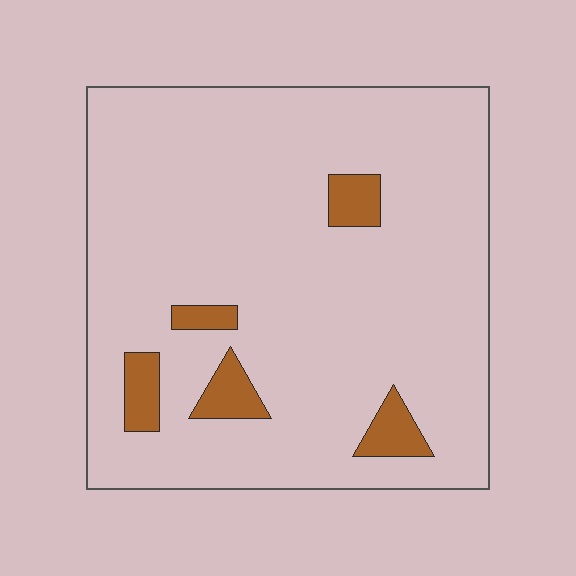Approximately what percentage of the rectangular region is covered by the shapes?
Approximately 10%.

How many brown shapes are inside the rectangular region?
5.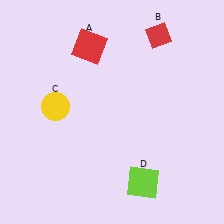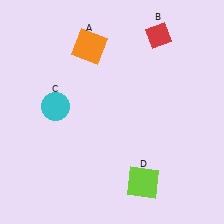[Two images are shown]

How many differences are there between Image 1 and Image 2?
There are 2 differences between the two images.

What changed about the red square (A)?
In Image 1, A is red. In Image 2, it changed to orange.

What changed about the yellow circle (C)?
In Image 1, C is yellow. In Image 2, it changed to cyan.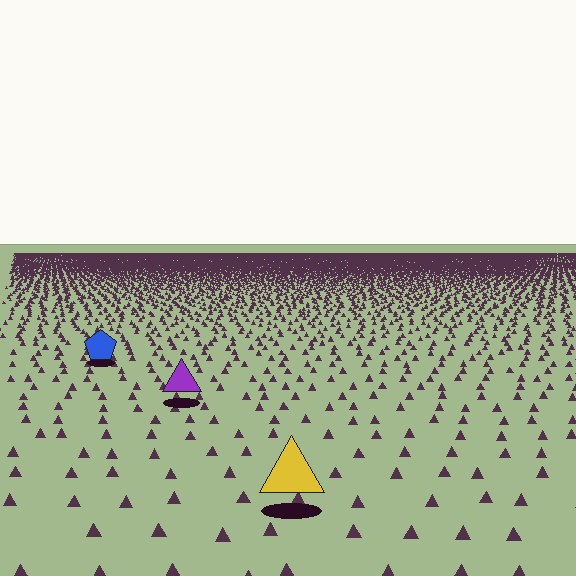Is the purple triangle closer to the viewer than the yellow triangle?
No. The yellow triangle is closer — you can tell from the texture gradient: the ground texture is coarser near it.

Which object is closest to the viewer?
The yellow triangle is closest. The texture marks near it are larger and more spread out.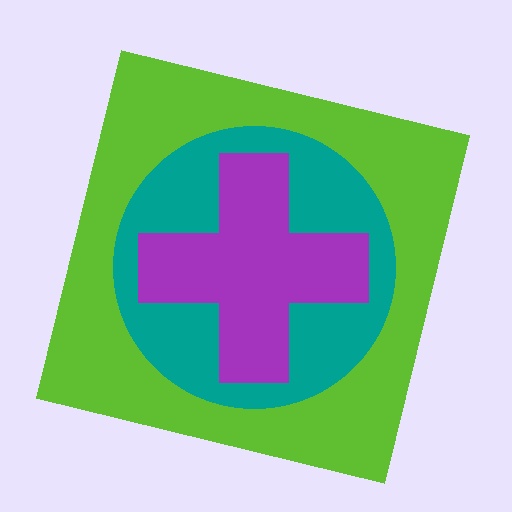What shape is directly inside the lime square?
The teal circle.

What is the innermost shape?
The purple cross.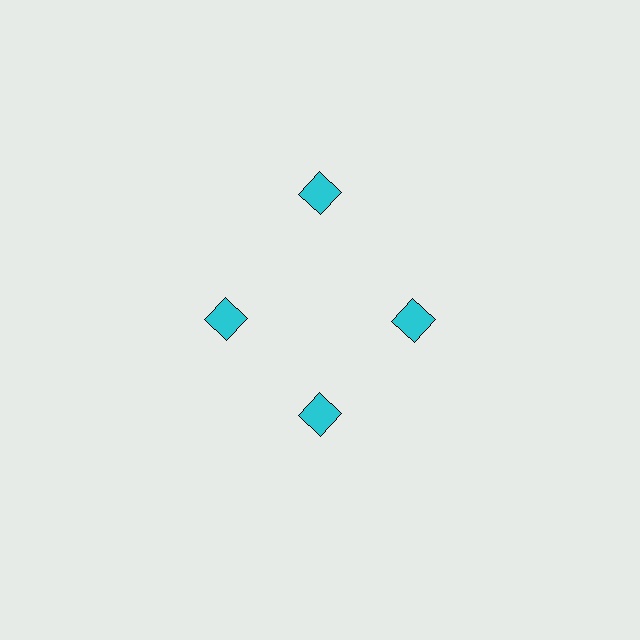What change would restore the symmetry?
The symmetry would be restored by moving it inward, back onto the ring so that all 4 squares sit at equal angles and equal distance from the center.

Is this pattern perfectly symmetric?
No. The 4 cyan squares are arranged in a ring, but one element near the 12 o'clock position is pushed outward from the center, breaking the 4-fold rotational symmetry.